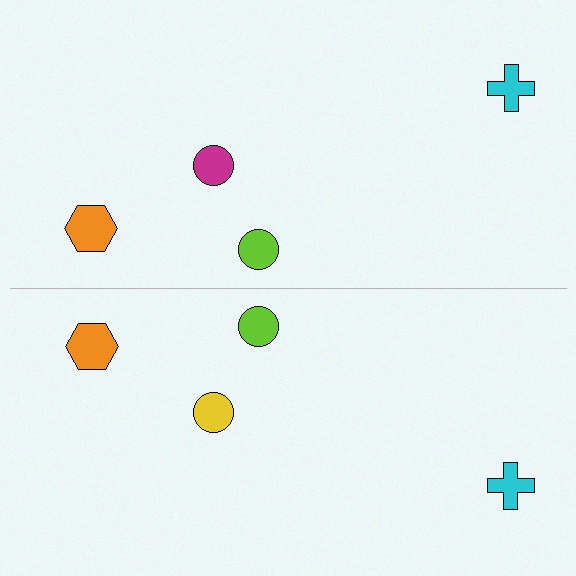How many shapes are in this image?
There are 8 shapes in this image.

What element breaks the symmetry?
The yellow circle on the bottom side breaks the symmetry — its mirror counterpart is magenta.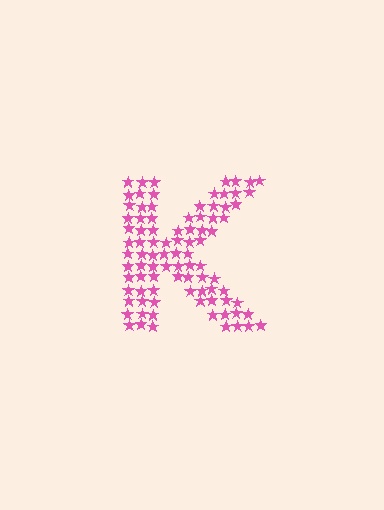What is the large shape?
The large shape is the letter K.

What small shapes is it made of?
It is made of small stars.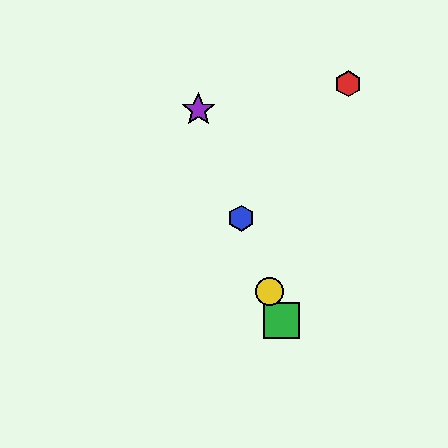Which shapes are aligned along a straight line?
The blue hexagon, the green square, the yellow circle, the purple star are aligned along a straight line.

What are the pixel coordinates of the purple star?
The purple star is at (198, 110).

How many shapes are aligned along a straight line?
4 shapes (the blue hexagon, the green square, the yellow circle, the purple star) are aligned along a straight line.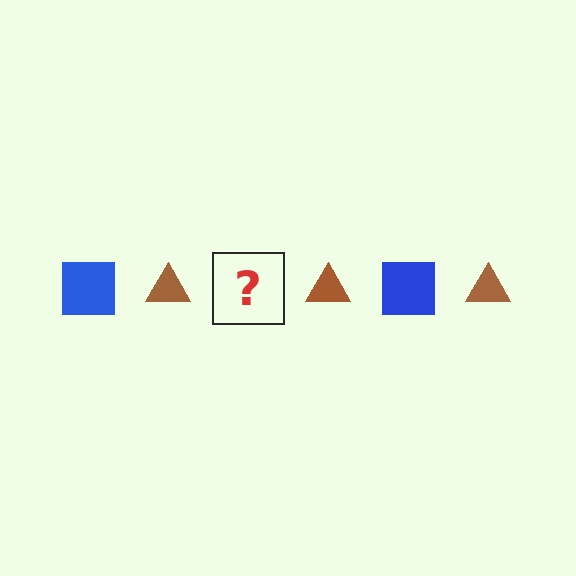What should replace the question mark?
The question mark should be replaced with a blue square.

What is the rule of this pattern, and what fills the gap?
The rule is that the pattern alternates between blue square and brown triangle. The gap should be filled with a blue square.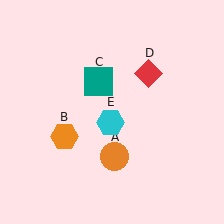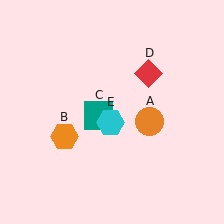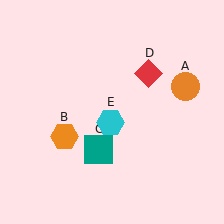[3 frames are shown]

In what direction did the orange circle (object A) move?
The orange circle (object A) moved up and to the right.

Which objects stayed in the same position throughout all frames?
Orange hexagon (object B) and red diamond (object D) and cyan hexagon (object E) remained stationary.